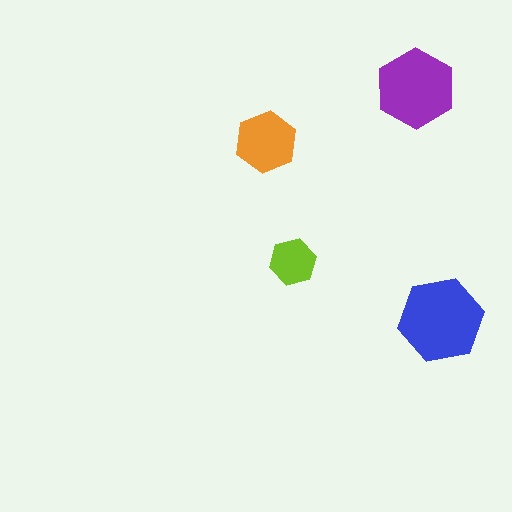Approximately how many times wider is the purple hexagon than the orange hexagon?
About 1.5 times wider.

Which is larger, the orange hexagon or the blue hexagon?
The blue one.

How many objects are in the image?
There are 4 objects in the image.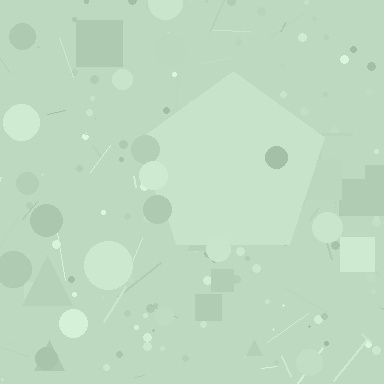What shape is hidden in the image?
A pentagon is hidden in the image.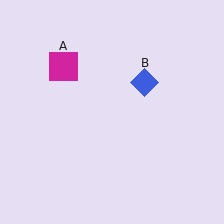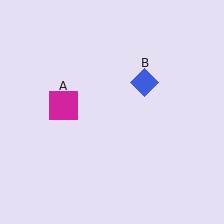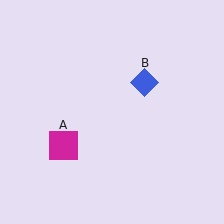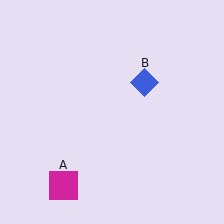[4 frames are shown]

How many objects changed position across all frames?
1 object changed position: magenta square (object A).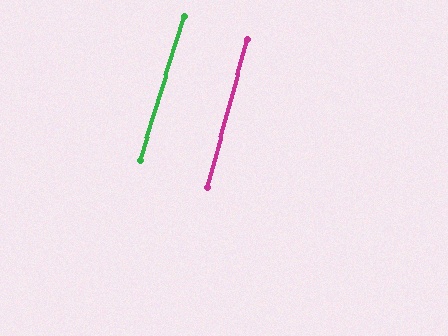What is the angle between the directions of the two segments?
Approximately 2 degrees.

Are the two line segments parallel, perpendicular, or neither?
Parallel — their directions differ by only 1.7°.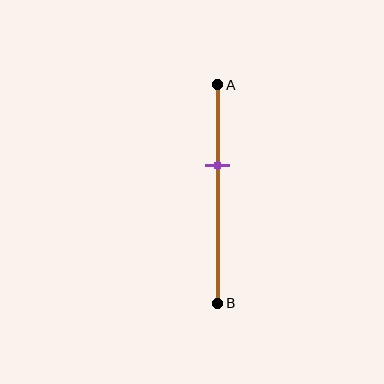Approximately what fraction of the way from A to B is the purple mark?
The purple mark is approximately 35% of the way from A to B.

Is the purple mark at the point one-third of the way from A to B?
No, the mark is at about 35% from A, not at the 33% one-third point.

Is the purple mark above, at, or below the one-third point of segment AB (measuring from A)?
The purple mark is below the one-third point of segment AB.